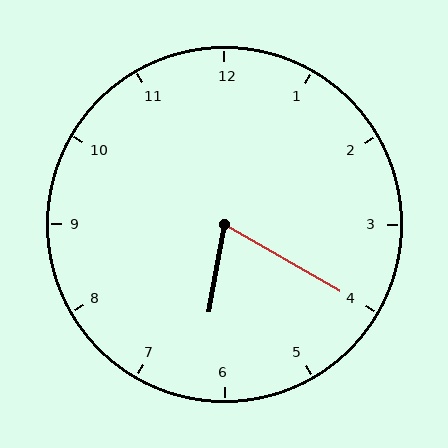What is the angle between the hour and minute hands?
Approximately 70 degrees.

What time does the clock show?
6:20.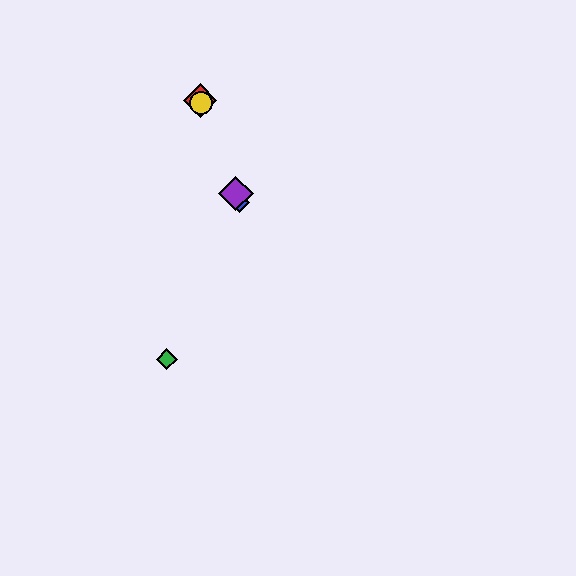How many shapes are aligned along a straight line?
4 shapes (the red diamond, the blue diamond, the yellow circle, the purple diamond) are aligned along a straight line.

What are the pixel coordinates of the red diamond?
The red diamond is at (200, 100).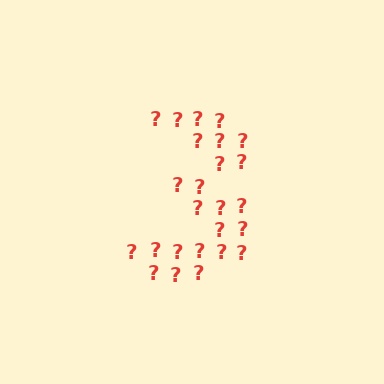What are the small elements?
The small elements are question marks.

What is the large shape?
The large shape is the digit 3.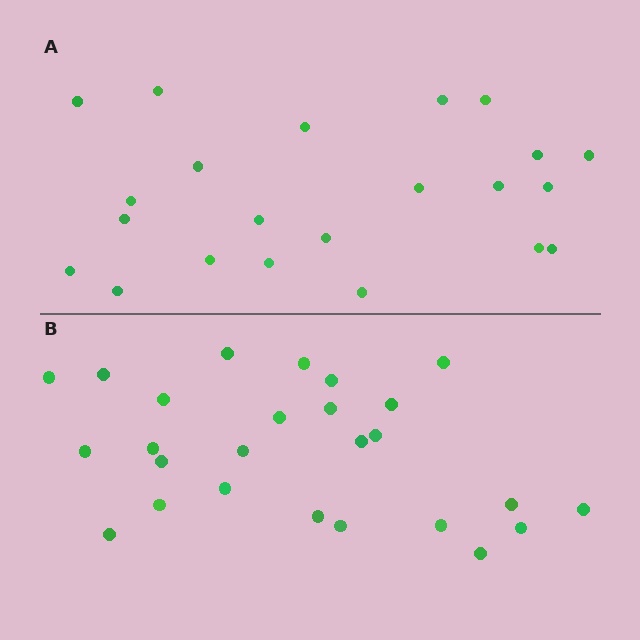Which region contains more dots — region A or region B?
Region B (the bottom region) has more dots.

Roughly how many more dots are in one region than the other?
Region B has about 4 more dots than region A.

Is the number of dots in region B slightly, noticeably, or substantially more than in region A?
Region B has only slightly more — the two regions are fairly close. The ratio is roughly 1.2 to 1.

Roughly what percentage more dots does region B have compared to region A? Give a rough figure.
About 20% more.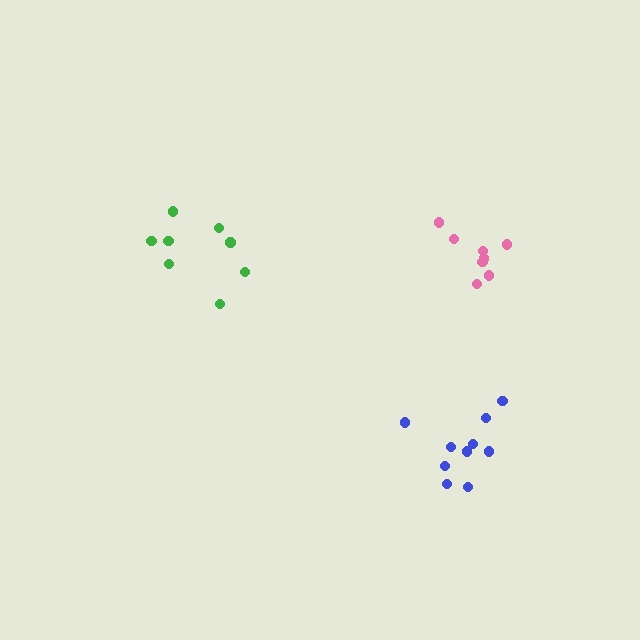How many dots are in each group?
Group 1: 8 dots, Group 2: 10 dots, Group 3: 8 dots (26 total).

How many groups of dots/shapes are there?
There are 3 groups.